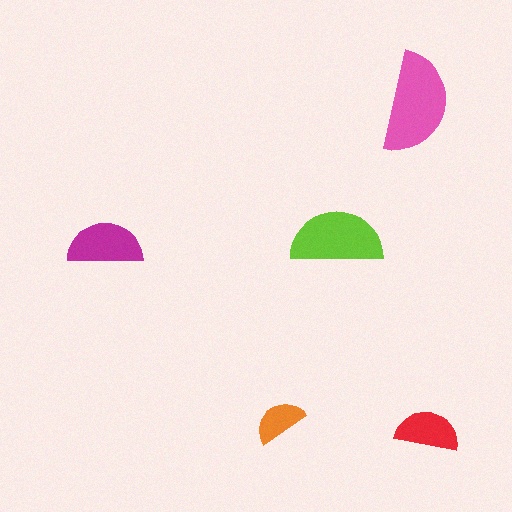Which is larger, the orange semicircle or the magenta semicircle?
The magenta one.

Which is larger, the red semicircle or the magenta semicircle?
The magenta one.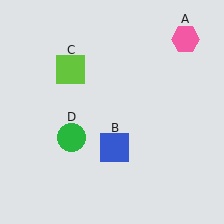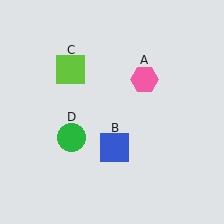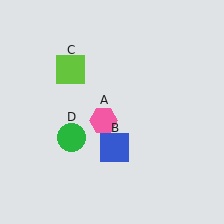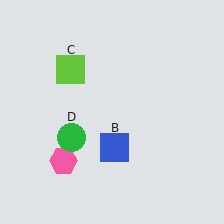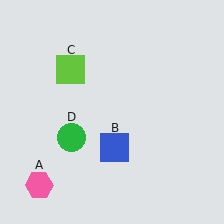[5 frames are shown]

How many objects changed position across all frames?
1 object changed position: pink hexagon (object A).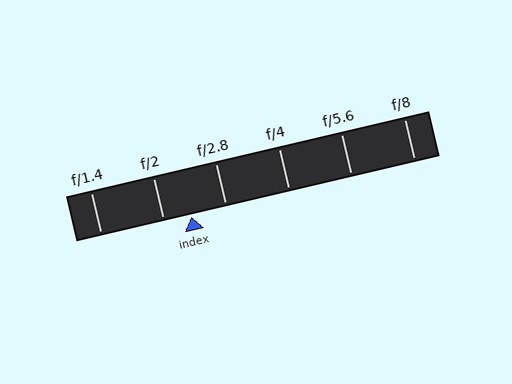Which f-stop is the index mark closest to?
The index mark is closest to f/2.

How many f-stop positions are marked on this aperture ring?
There are 6 f-stop positions marked.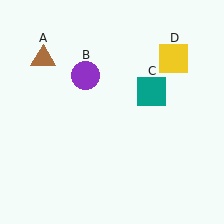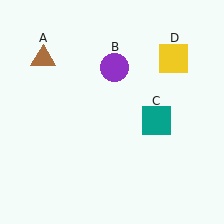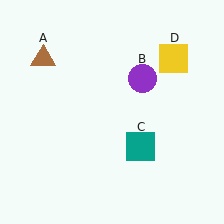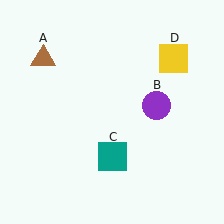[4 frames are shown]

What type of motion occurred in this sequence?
The purple circle (object B), teal square (object C) rotated clockwise around the center of the scene.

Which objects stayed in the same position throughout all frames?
Brown triangle (object A) and yellow square (object D) remained stationary.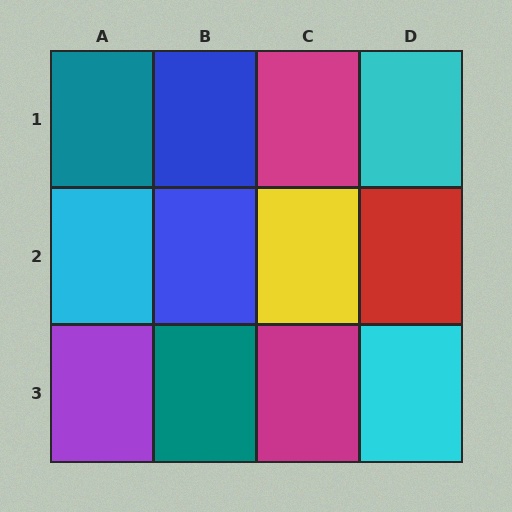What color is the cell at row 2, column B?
Blue.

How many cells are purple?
1 cell is purple.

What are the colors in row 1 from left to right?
Teal, blue, magenta, cyan.